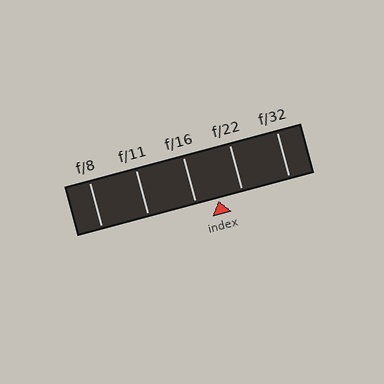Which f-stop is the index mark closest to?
The index mark is closest to f/16.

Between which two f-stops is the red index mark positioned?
The index mark is between f/16 and f/22.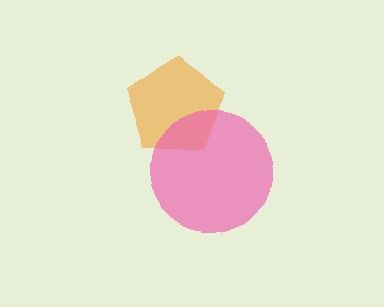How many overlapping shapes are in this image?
There are 2 overlapping shapes in the image.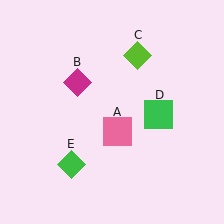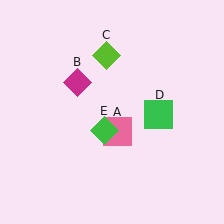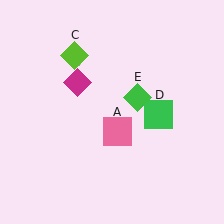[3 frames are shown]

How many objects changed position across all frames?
2 objects changed position: lime diamond (object C), green diamond (object E).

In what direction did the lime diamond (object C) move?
The lime diamond (object C) moved left.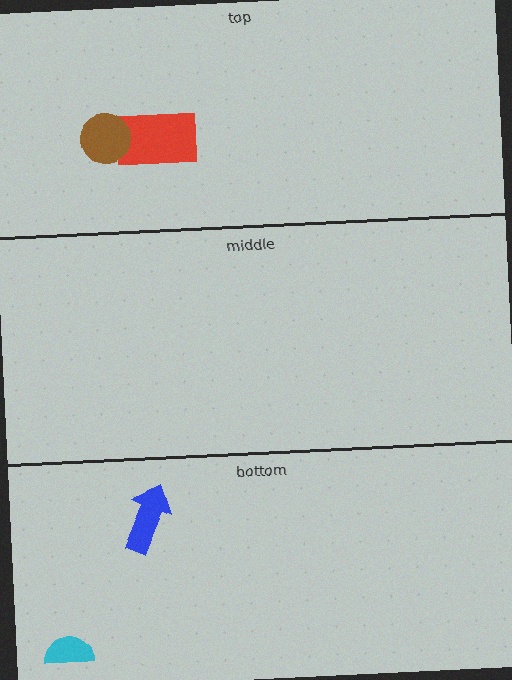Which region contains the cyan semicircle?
The bottom region.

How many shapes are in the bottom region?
2.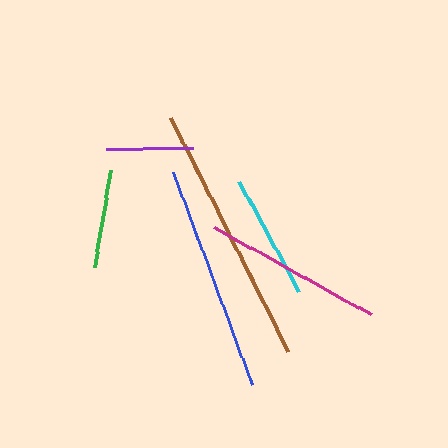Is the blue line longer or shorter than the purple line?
The blue line is longer than the purple line.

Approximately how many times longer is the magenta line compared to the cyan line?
The magenta line is approximately 1.4 times the length of the cyan line.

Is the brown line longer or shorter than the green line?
The brown line is longer than the green line.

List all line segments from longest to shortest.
From longest to shortest: brown, blue, magenta, cyan, green, purple.